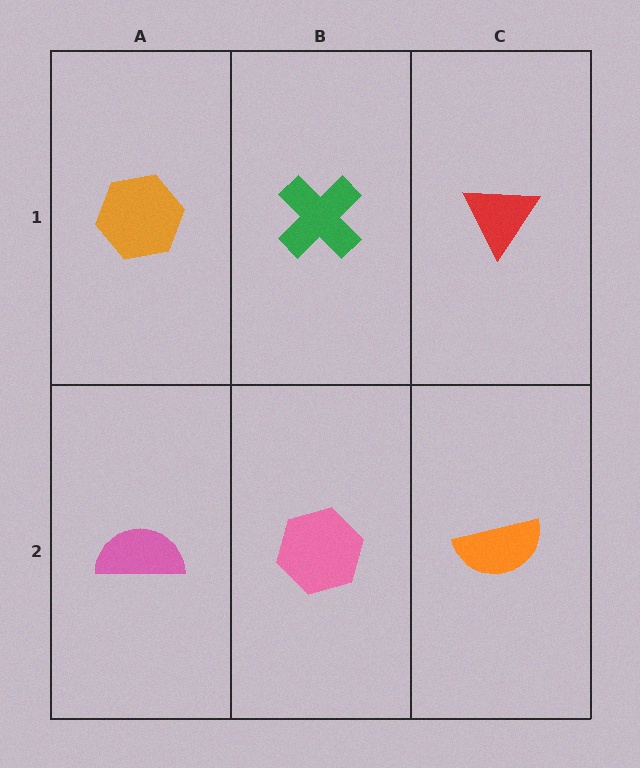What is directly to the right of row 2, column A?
A pink hexagon.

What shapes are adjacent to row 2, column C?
A red triangle (row 1, column C), a pink hexagon (row 2, column B).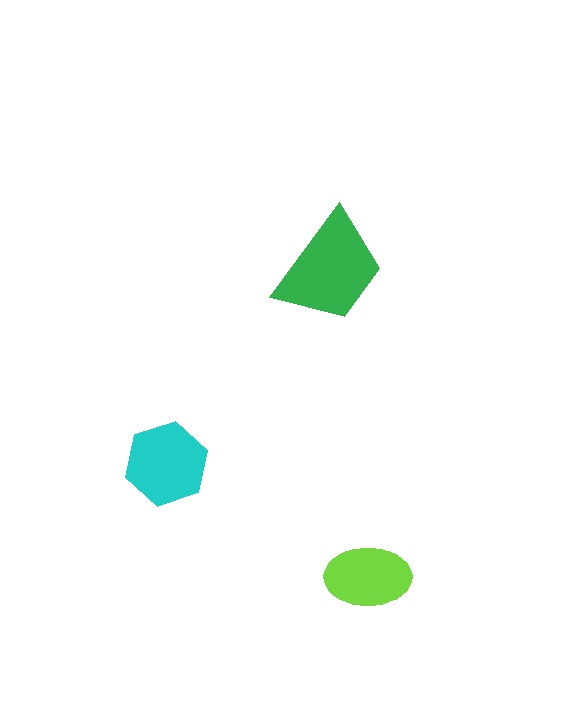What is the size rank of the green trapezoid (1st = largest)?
1st.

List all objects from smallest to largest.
The lime ellipse, the cyan hexagon, the green trapezoid.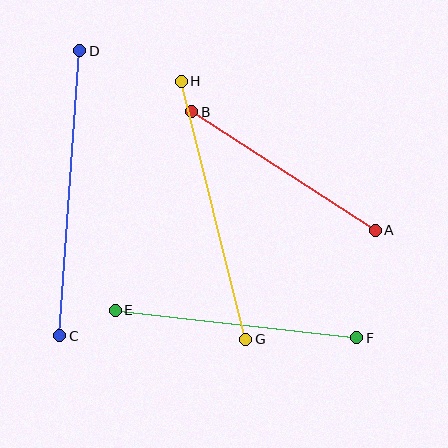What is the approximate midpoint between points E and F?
The midpoint is at approximately (236, 324) pixels.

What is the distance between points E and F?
The distance is approximately 243 pixels.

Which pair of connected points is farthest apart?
Points C and D are farthest apart.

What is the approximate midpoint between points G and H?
The midpoint is at approximately (213, 210) pixels.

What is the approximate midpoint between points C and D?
The midpoint is at approximately (70, 193) pixels.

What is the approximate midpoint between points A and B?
The midpoint is at approximately (283, 171) pixels.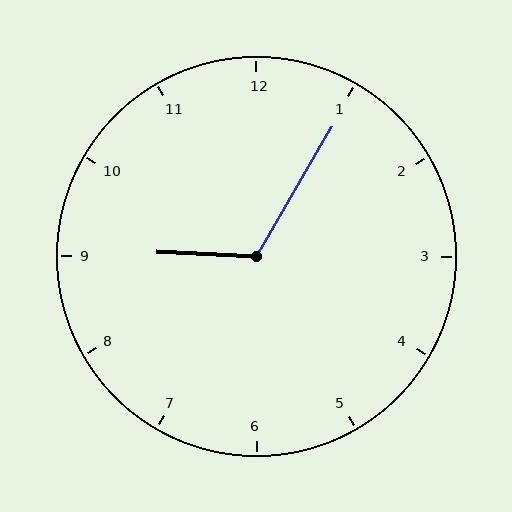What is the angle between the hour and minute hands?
Approximately 118 degrees.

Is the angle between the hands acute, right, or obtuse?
It is obtuse.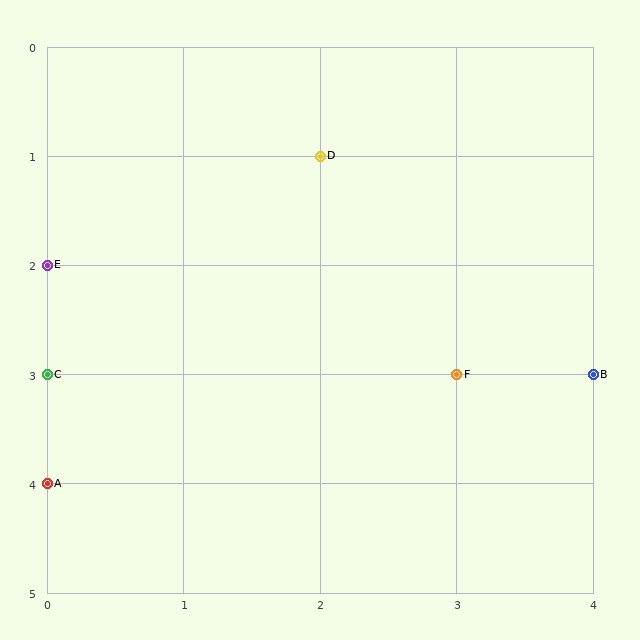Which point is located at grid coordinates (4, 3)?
Point B is at (4, 3).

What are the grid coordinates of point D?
Point D is at grid coordinates (2, 1).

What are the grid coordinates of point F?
Point F is at grid coordinates (3, 3).